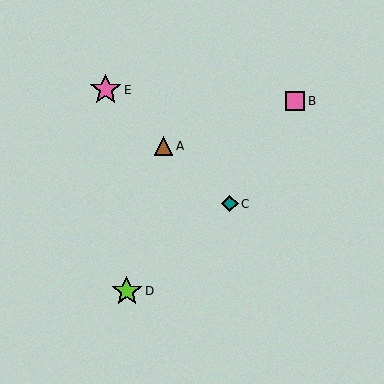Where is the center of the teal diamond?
The center of the teal diamond is at (230, 204).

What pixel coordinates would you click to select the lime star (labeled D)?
Click at (127, 291) to select the lime star D.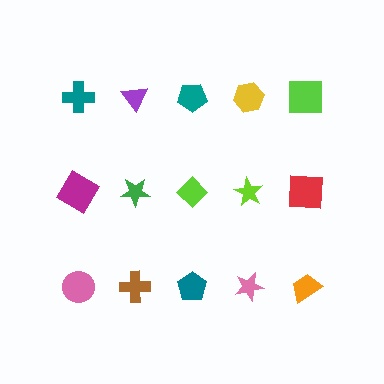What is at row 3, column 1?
A pink circle.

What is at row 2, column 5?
A red square.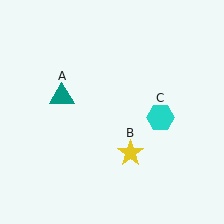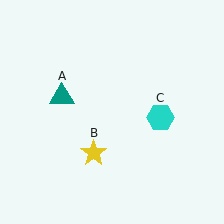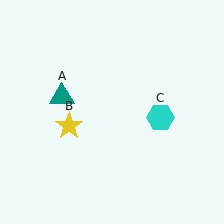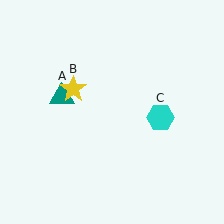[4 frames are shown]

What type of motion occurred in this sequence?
The yellow star (object B) rotated clockwise around the center of the scene.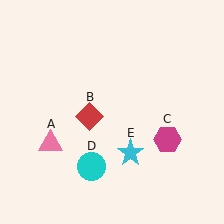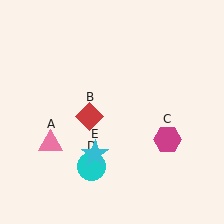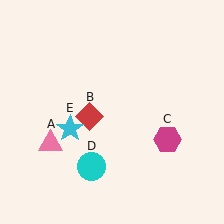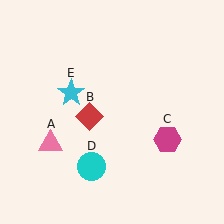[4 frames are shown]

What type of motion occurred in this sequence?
The cyan star (object E) rotated clockwise around the center of the scene.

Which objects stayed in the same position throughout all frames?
Pink triangle (object A) and red diamond (object B) and magenta hexagon (object C) and cyan circle (object D) remained stationary.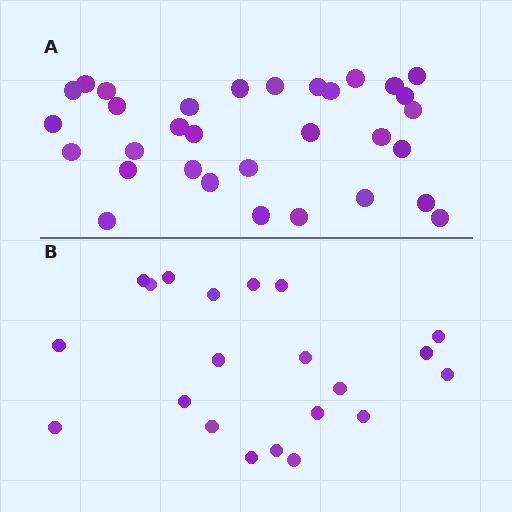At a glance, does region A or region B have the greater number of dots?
Region A (the top region) has more dots.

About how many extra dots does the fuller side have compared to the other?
Region A has roughly 12 or so more dots than region B.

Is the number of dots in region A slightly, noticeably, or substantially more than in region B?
Region A has substantially more. The ratio is roughly 1.5 to 1.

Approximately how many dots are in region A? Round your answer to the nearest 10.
About 30 dots. (The exact count is 32, which rounds to 30.)